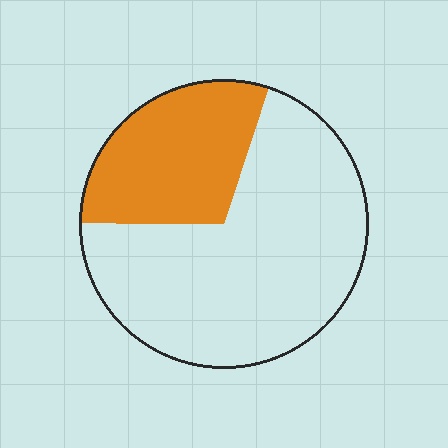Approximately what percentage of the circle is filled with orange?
Approximately 30%.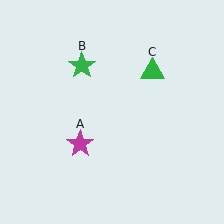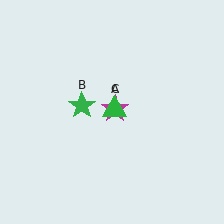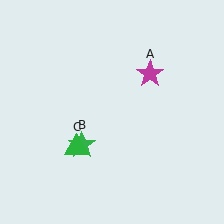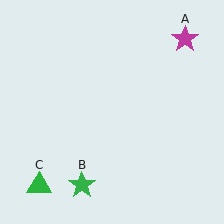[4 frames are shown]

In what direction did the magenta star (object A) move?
The magenta star (object A) moved up and to the right.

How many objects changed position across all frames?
3 objects changed position: magenta star (object A), green star (object B), green triangle (object C).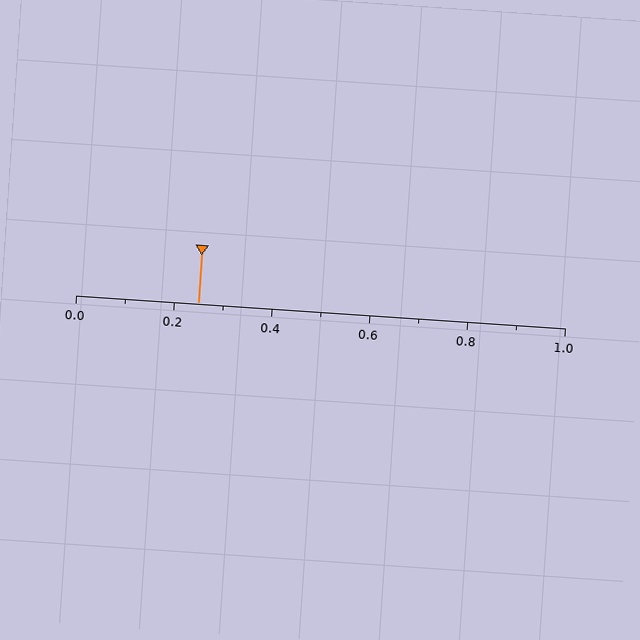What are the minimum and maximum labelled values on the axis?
The axis runs from 0.0 to 1.0.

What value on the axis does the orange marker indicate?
The marker indicates approximately 0.25.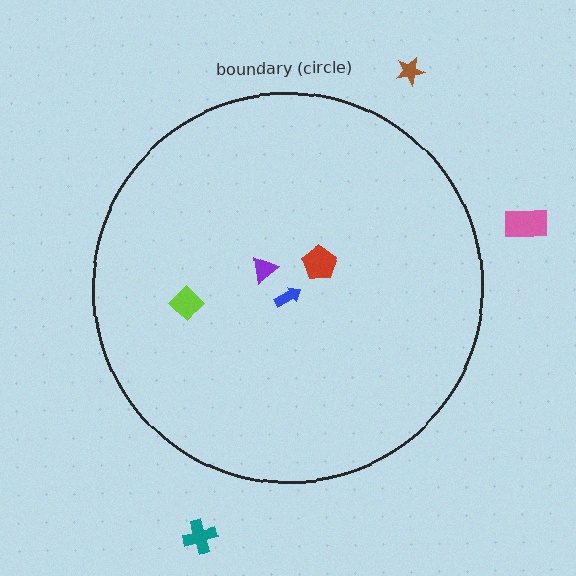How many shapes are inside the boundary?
4 inside, 3 outside.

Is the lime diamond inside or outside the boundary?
Inside.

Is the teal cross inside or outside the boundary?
Outside.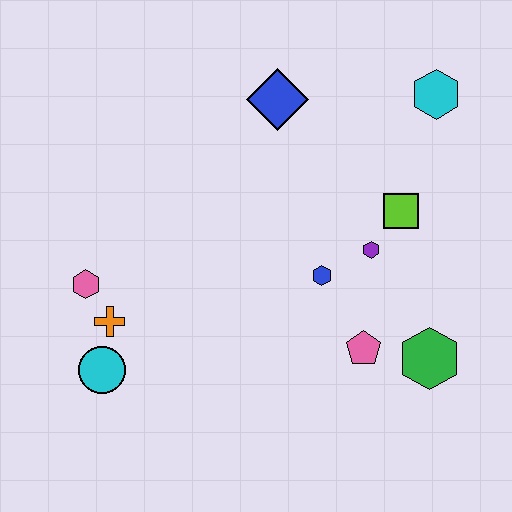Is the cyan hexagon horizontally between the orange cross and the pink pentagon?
No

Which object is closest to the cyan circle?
The orange cross is closest to the cyan circle.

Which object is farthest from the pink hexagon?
The cyan hexagon is farthest from the pink hexagon.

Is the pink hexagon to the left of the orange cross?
Yes